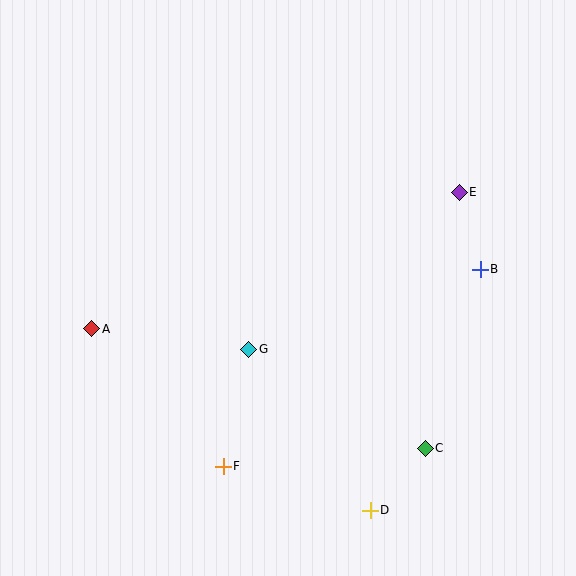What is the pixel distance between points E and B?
The distance between E and B is 79 pixels.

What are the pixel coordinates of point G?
Point G is at (249, 349).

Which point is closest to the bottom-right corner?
Point C is closest to the bottom-right corner.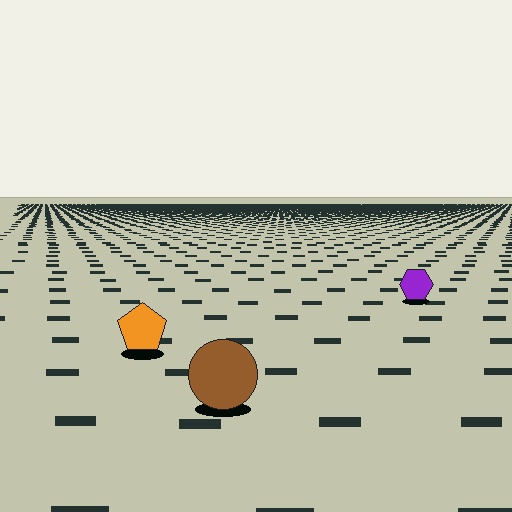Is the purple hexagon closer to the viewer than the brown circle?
No. The brown circle is closer — you can tell from the texture gradient: the ground texture is coarser near it.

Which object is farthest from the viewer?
The purple hexagon is farthest from the viewer. It appears smaller and the ground texture around it is denser.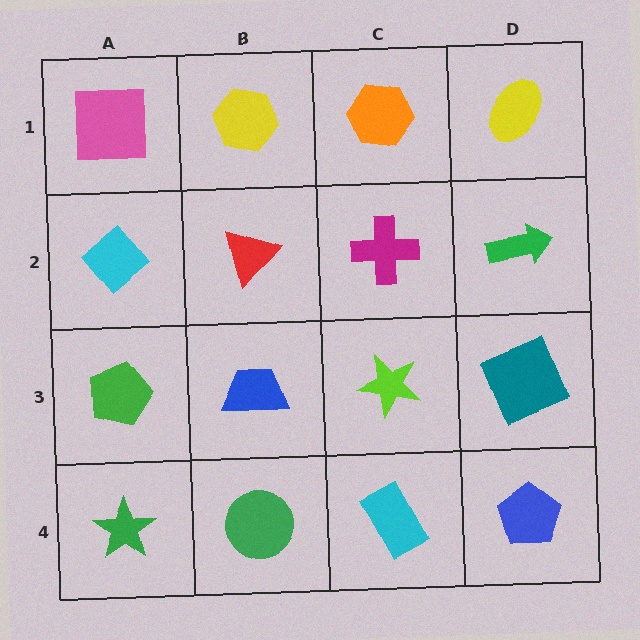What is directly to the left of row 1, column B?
A pink square.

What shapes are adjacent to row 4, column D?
A teal square (row 3, column D), a cyan rectangle (row 4, column C).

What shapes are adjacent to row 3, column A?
A cyan diamond (row 2, column A), a green star (row 4, column A), a blue trapezoid (row 3, column B).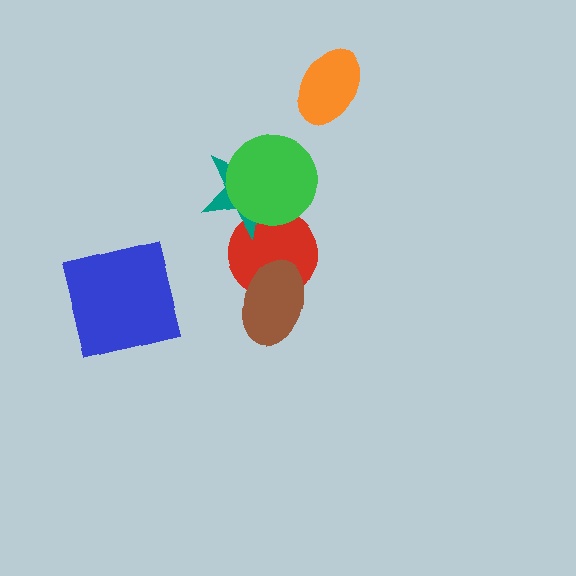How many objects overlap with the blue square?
0 objects overlap with the blue square.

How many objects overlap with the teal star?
2 objects overlap with the teal star.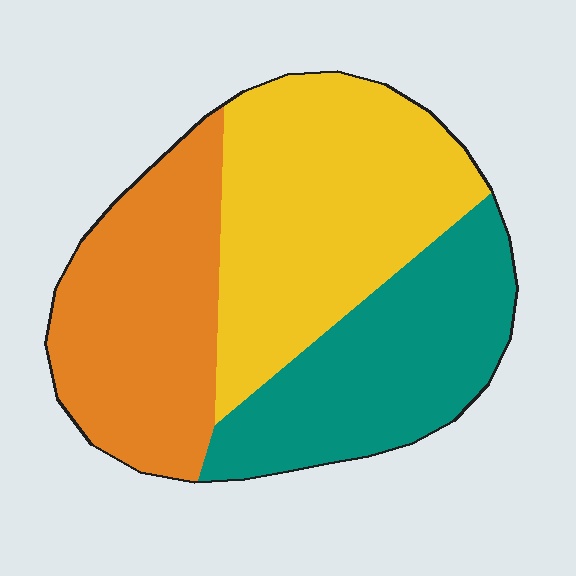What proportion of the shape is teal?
Teal takes up about one third (1/3) of the shape.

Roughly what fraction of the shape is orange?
Orange takes up about one third (1/3) of the shape.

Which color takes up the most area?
Yellow, at roughly 40%.